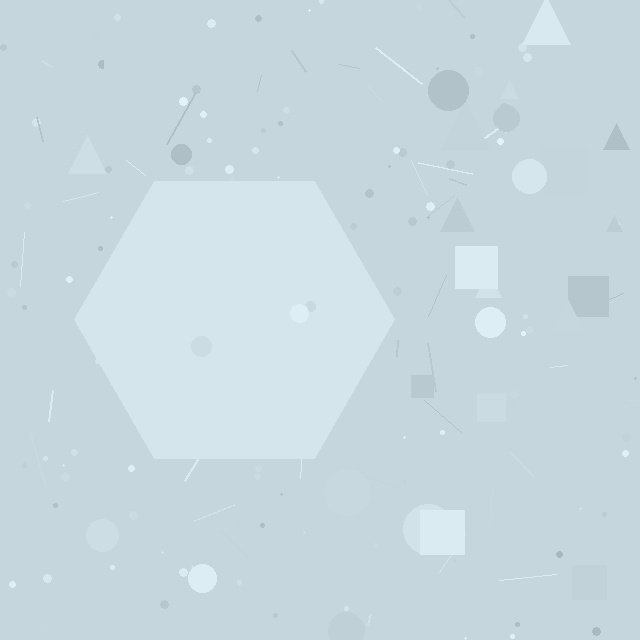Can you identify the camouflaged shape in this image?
The camouflaged shape is a hexagon.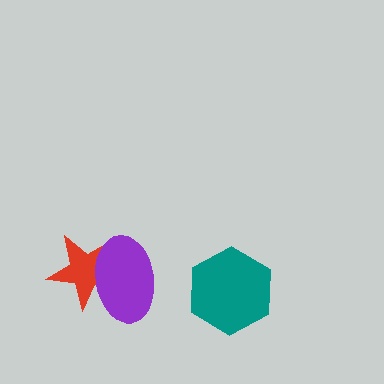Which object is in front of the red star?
The purple ellipse is in front of the red star.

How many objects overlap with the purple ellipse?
1 object overlaps with the purple ellipse.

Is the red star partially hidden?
Yes, it is partially covered by another shape.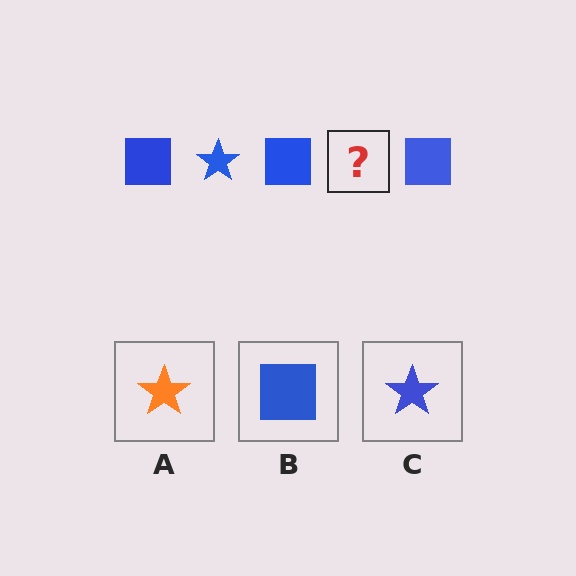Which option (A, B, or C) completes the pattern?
C.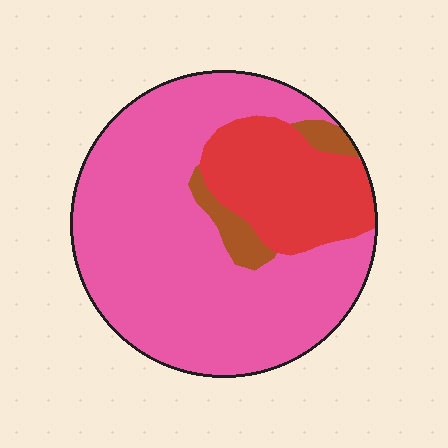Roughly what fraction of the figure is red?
Red covers about 20% of the figure.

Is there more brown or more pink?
Pink.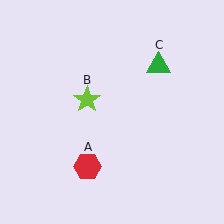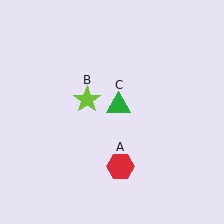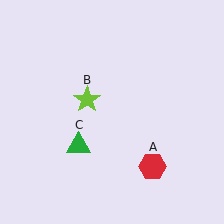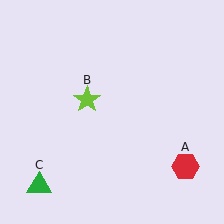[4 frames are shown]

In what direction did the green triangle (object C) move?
The green triangle (object C) moved down and to the left.